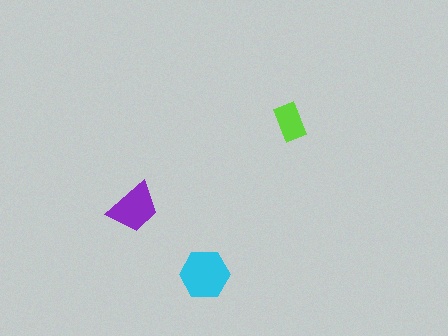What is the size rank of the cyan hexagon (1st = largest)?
1st.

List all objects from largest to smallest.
The cyan hexagon, the purple trapezoid, the lime rectangle.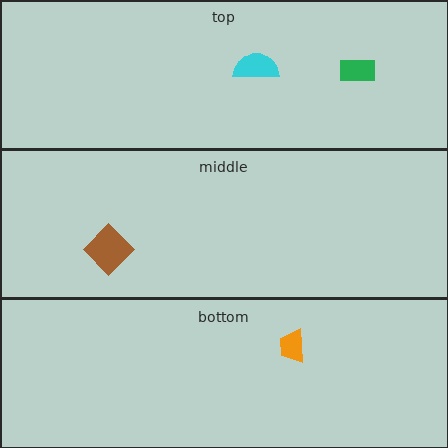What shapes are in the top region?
The green rectangle, the cyan semicircle.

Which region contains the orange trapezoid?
The bottom region.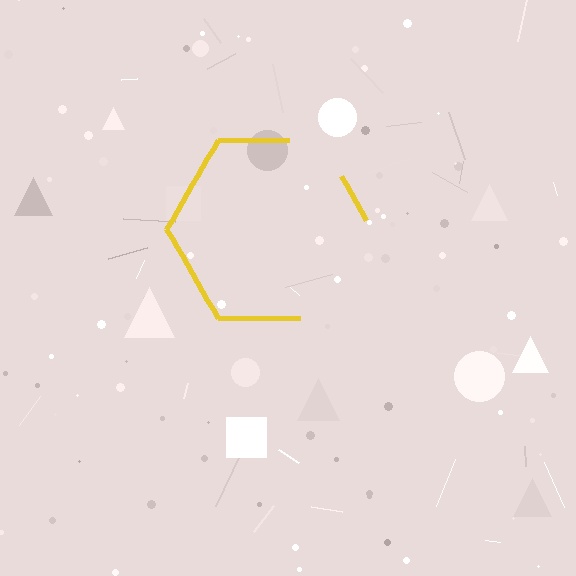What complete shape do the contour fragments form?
The contour fragments form a hexagon.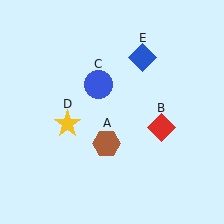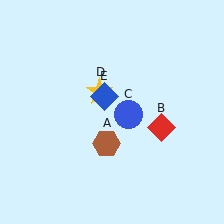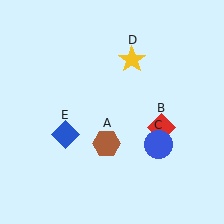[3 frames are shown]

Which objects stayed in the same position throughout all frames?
Brown hexagon (object A) and red diamond (object B) remained stationary.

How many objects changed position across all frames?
3 objects changed position: blue circle (object C), yellow star (object D), blue diamond (object E).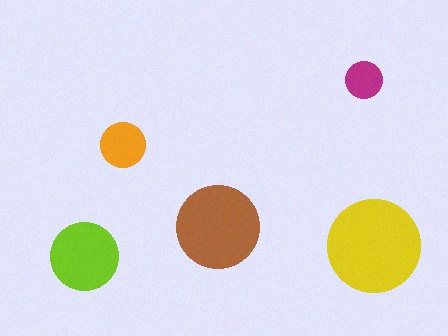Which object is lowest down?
The lime circle is bottommost.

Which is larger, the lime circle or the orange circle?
The lime one.